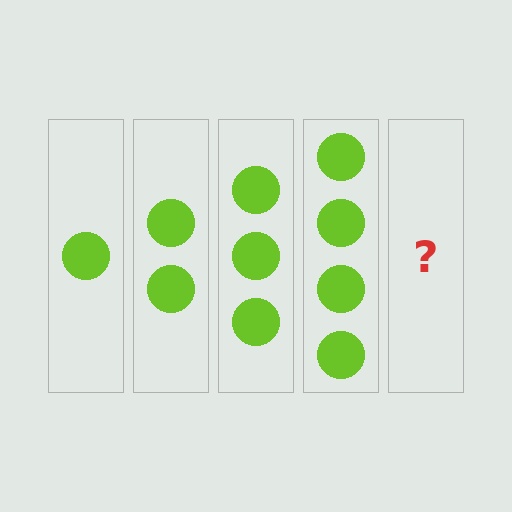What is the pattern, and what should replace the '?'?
The pattern is that each step adds one more circle. The '?' should be 5 circles.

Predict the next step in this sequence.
The next step is 5 circles.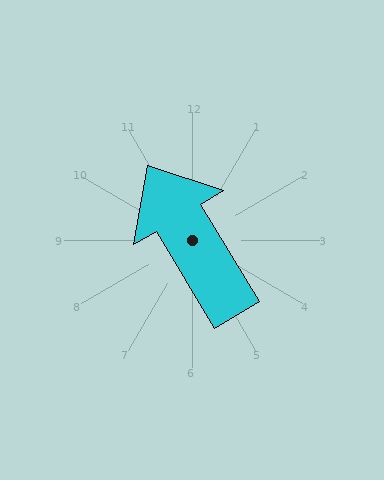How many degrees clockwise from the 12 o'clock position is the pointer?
Approximately 329 degrees.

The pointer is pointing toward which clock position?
Roughly 11 o'clock.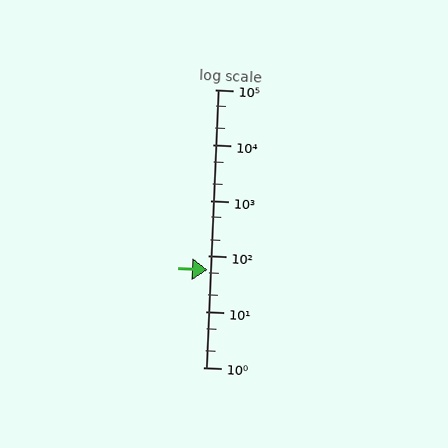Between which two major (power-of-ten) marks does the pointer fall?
The pointer is between 10 and 100.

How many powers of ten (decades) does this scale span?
The scale spans 5 decades, from 1 to 100000.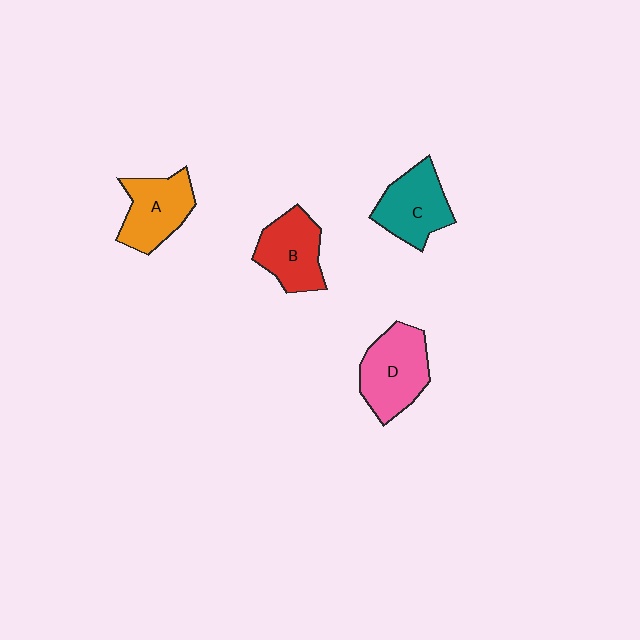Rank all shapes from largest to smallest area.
From largest to smallest: D (pink), C (teal), A (orange), B (red).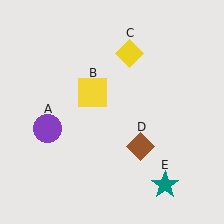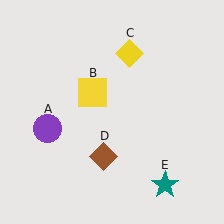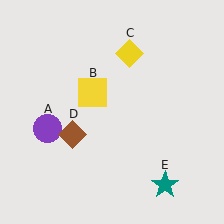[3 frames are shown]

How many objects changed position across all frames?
1 object changed position: brown diamond (object D).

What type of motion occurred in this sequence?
The brown diamond (object D) rotated clockwise around the center of the scene.